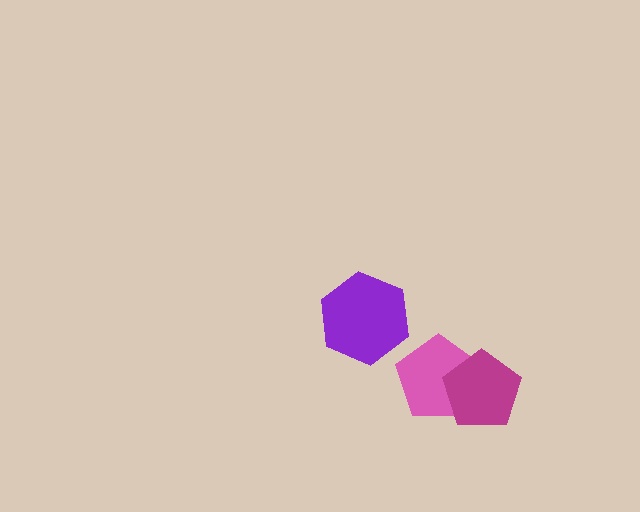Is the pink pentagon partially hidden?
Yes, it is partially covered by another shape.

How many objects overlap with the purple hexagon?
0 objects overlap with the purple hexagon.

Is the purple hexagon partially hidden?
No, no other shape covers it.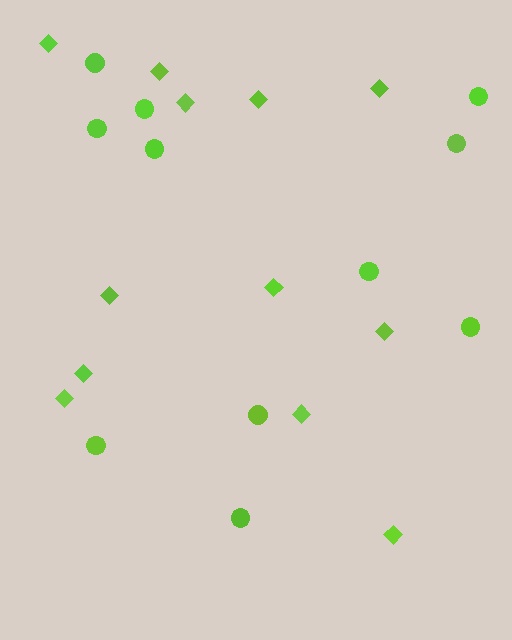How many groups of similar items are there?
There are 2 groups: one group of diamonds (12) and one group of circles (11).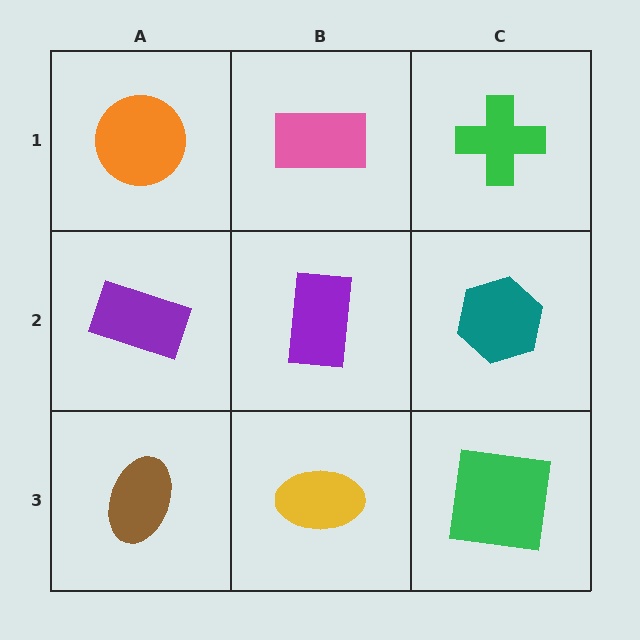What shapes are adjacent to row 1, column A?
A purple rectangle (row 2, column A), a pink rectangle (row 1, column B).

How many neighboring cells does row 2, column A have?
3.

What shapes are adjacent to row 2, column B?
A pink rectangle (row 1, column B), a yellow ellipse (row 3, column B), a purple rectangle (row 2, column A), a teal hexagon (row 2, column C).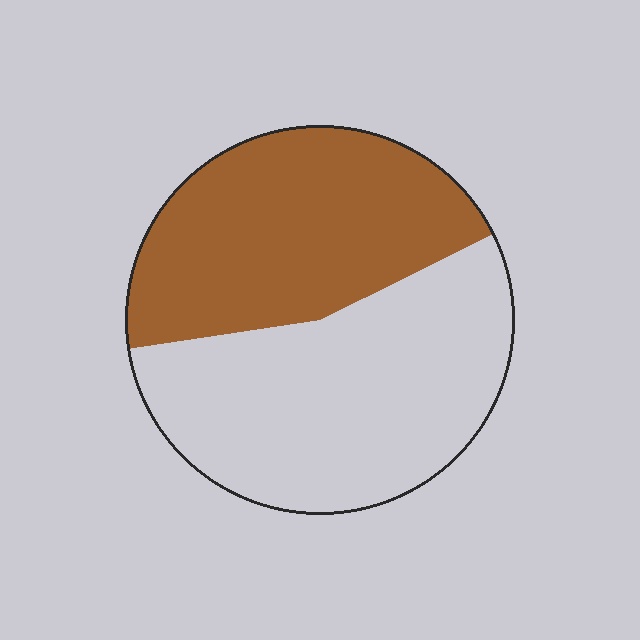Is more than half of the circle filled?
No.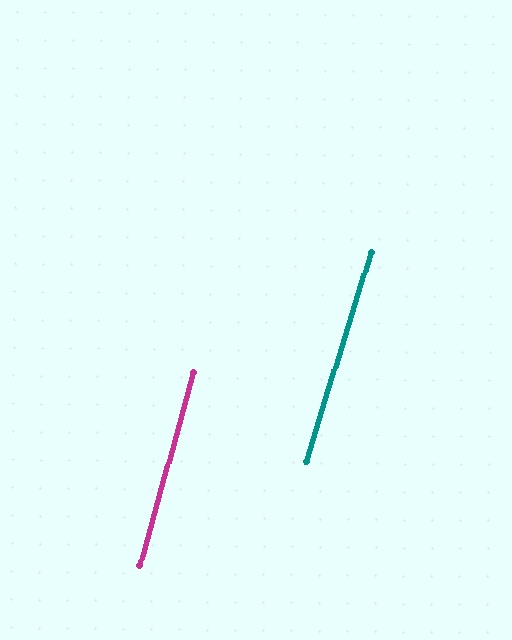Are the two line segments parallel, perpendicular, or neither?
Parallel — their directions differ by only 1.7°.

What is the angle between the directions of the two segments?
Approximately 2 degrees.